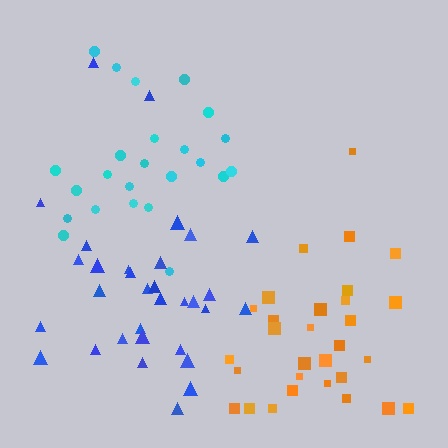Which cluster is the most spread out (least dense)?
Blue.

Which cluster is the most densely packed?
Cyan.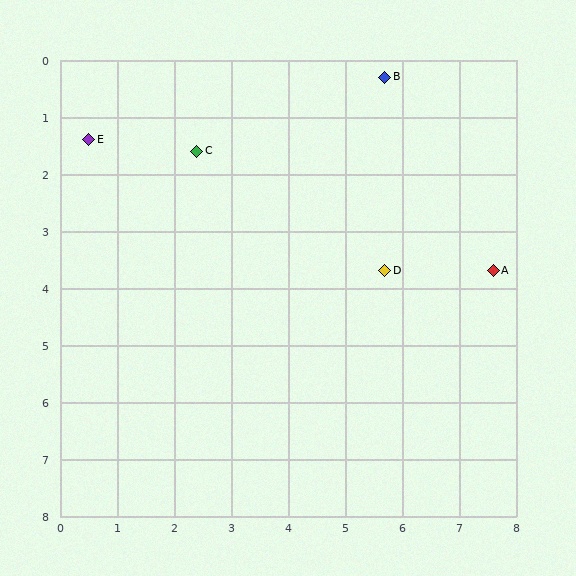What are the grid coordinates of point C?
Point C is at approximately (2.4, 1.6).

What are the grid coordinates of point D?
Point D is at approximately (5.7, 3.7).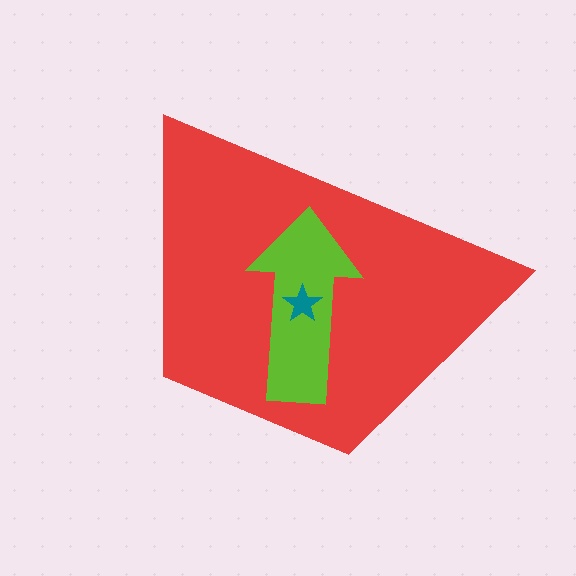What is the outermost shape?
The red trapezoid.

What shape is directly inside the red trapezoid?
The lime arrow.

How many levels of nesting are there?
3.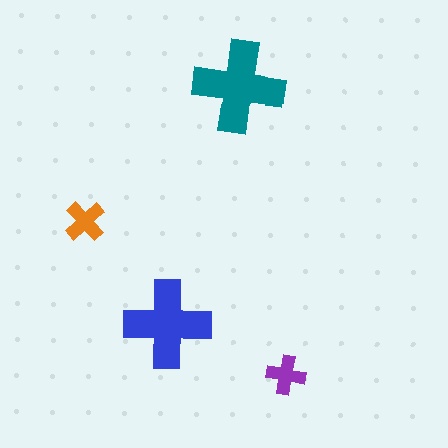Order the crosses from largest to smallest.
the teal one, the blue one, the orange one, the purple one.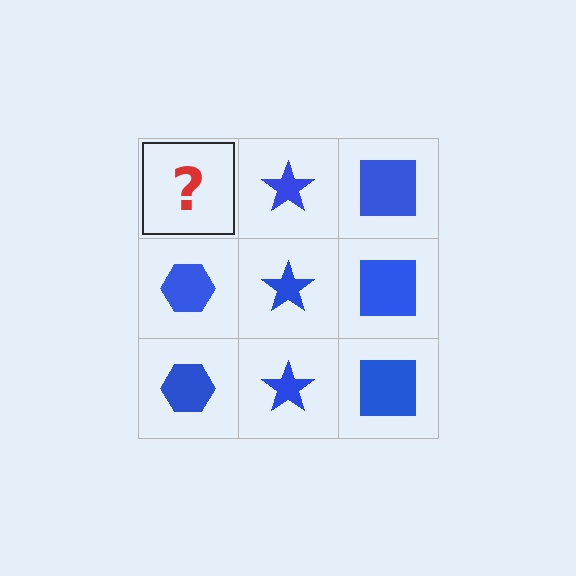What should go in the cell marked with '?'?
The missing cell should contain a blue hexagon.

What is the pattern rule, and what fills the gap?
The rule is that each column has a consistent shape. The gap should be filled with a blue hexagon.